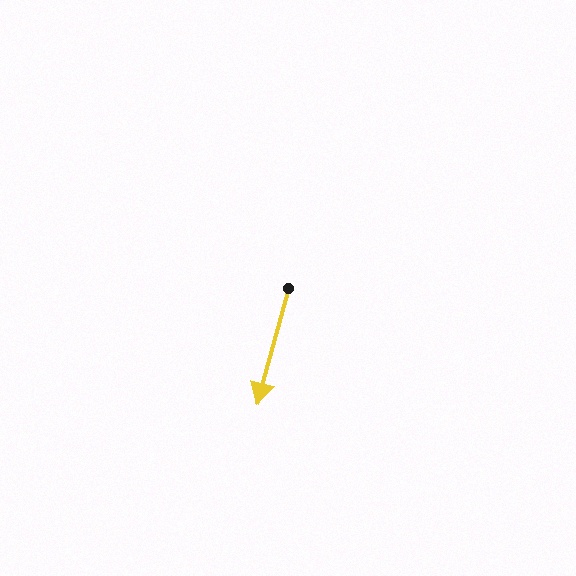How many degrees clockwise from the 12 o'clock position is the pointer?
Approximately 195 degrees.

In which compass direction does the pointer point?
South.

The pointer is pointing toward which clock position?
Roughly 6 o'clock.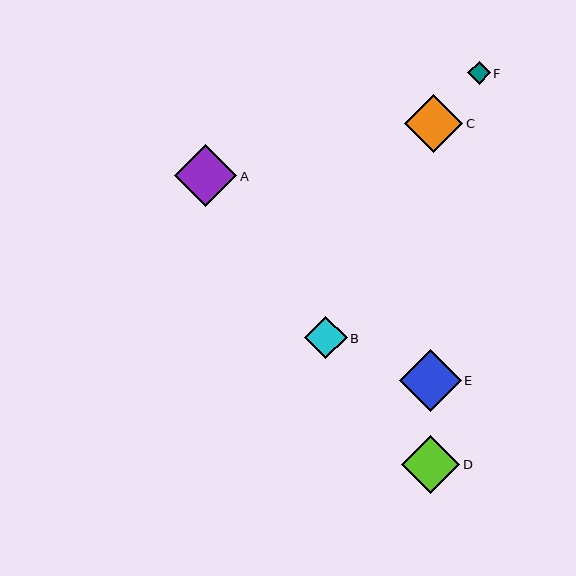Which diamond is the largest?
Diamond A is the largest with a size of approximately 62 pixels.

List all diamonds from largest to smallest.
From largest to smallest: A, E, C, D, B, F.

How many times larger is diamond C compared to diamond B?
Diamond C is approximately 1.4 times the size of diamond B.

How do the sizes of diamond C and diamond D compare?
Diamond C and diamond D are approximately the same size.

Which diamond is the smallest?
Diamond F is the smallest with a size of approximately 22 pixels.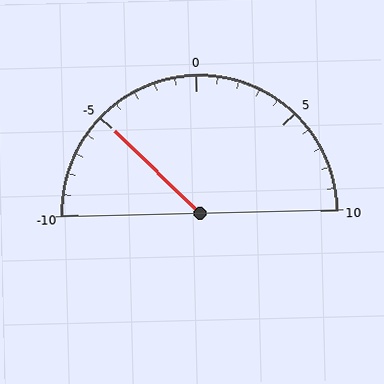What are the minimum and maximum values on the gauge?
The gauge ranges from -10 to 10.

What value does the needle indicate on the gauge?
The needle indicates approximately -5.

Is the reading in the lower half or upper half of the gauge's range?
The reading is in the lower half of the range (-10 to 10).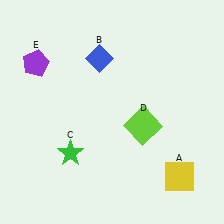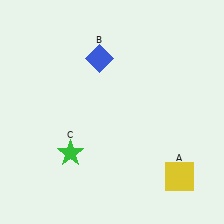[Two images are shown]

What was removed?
The purple pentagon (E), the lime square (D) were removed in Image 2.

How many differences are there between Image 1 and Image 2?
There are 2 differences between the two images.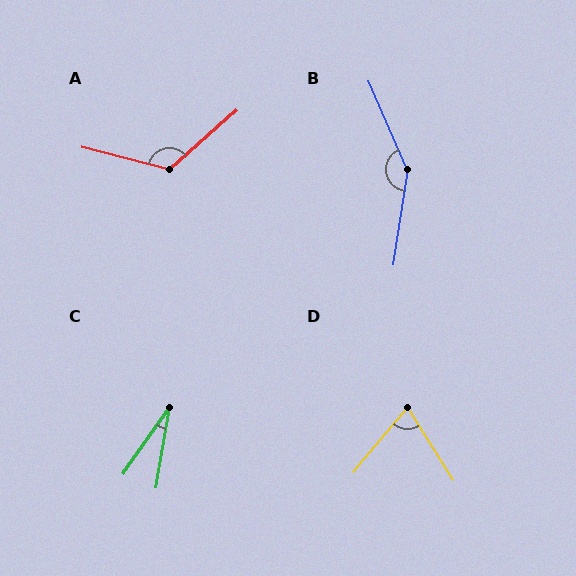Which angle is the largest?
B, at approximately 148 degrees.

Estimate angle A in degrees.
Approximately 124 degrees.